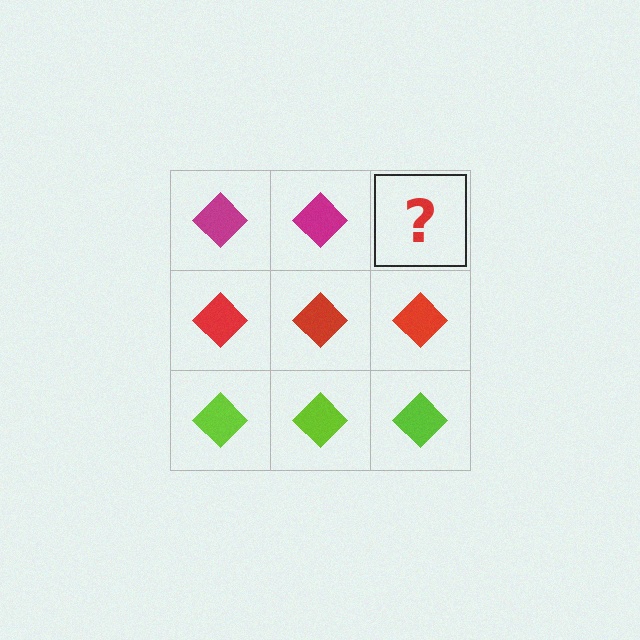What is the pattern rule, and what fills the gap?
The rule is that each row has a consistent color. The gap should be filled with a magenta diamond.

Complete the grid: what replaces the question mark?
The question mark should be replaced with a magenta diamond.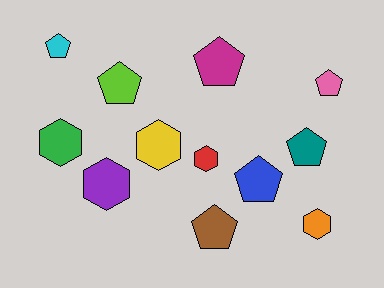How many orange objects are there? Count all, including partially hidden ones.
There is 1 orange object.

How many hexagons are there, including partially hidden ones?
There are 5 hexagons.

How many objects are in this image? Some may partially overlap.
There are 12 objects.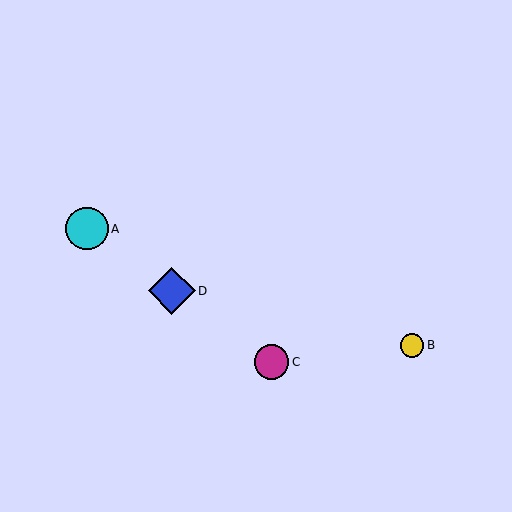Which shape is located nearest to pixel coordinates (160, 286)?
The blue diamond (labeled D) at (172, 291) is nearest to that location.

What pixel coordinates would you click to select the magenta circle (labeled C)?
Click at (272, 362) to select the magenta circle C.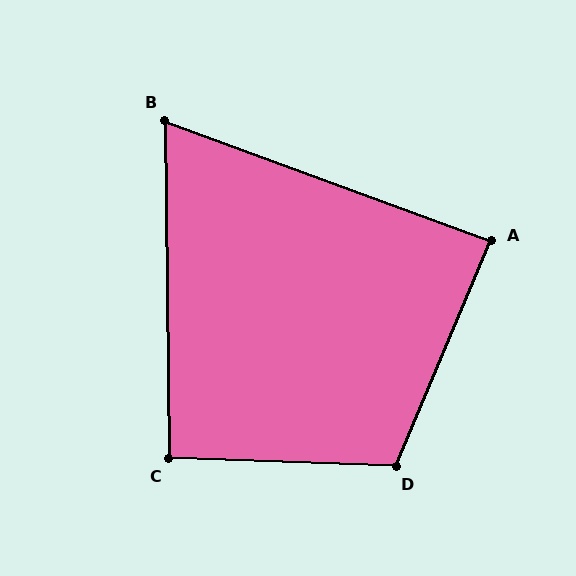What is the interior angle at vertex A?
Approximately 87 degrees (approximately right).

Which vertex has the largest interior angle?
D, at approximately 111 degrees.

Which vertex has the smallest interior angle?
B, at approximately 69 degrees.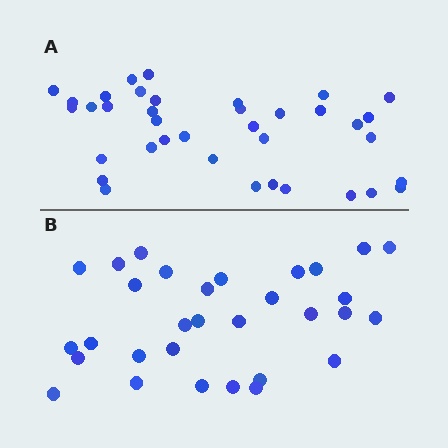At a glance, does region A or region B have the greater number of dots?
Region A (the top region) has more dots.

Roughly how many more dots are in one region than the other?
Region A has about 6 more dots than region B.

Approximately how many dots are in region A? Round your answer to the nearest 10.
About 40 dots. (The exact count is 37, which rounds to 40.)